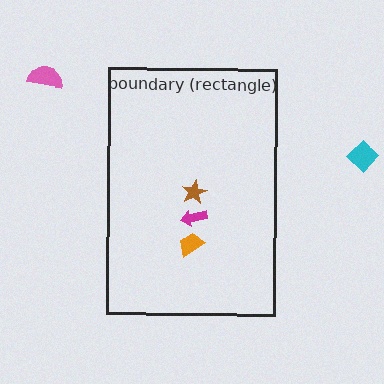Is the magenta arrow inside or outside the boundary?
Inside.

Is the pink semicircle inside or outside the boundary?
Outside.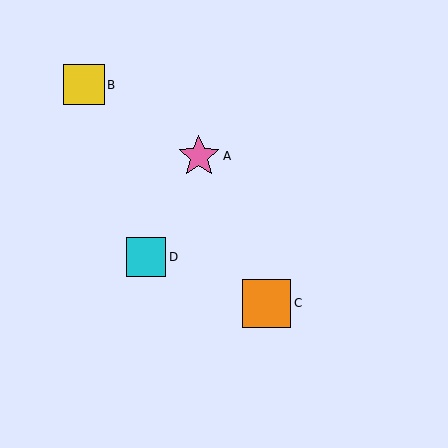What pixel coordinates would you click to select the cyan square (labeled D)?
Click at (146, 257) to select the cyan square D.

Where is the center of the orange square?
The center of the orange square is at (267, 303).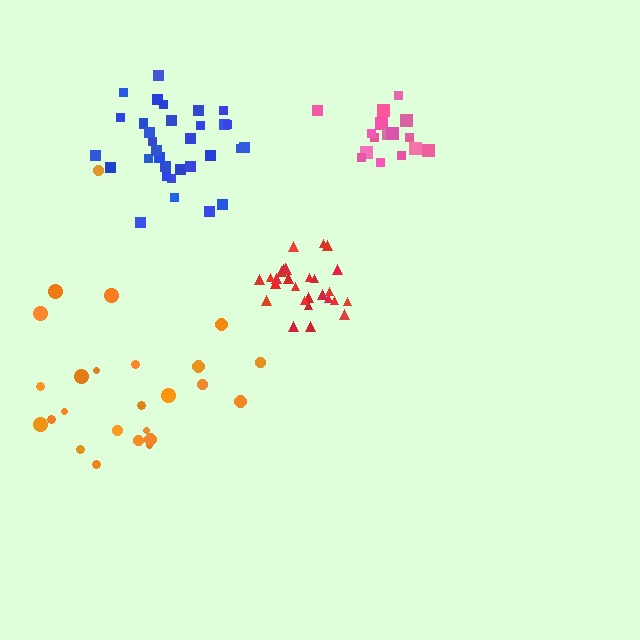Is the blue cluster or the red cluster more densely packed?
Red.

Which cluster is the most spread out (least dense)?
Orange.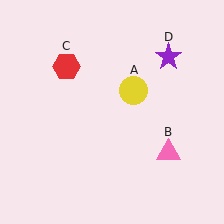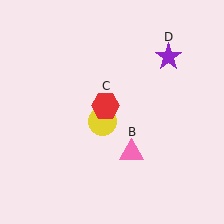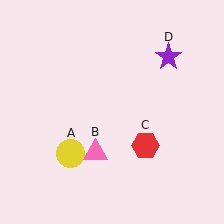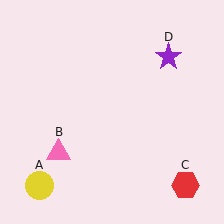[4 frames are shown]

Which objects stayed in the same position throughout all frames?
Purple star (object D) remained stationary.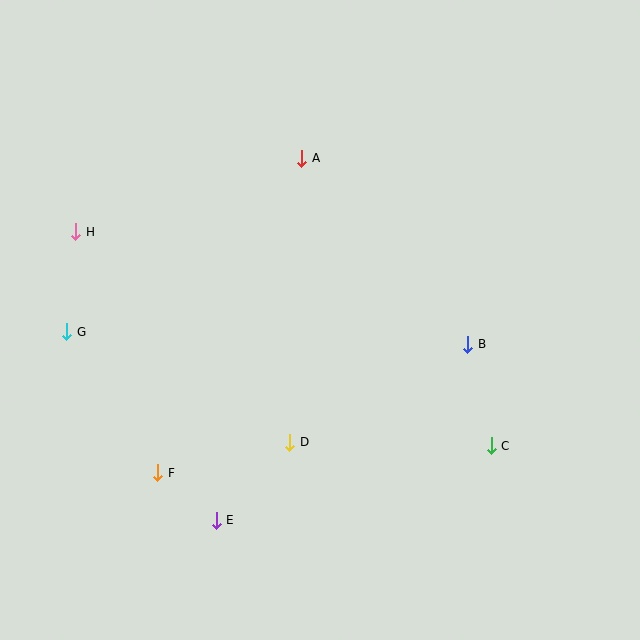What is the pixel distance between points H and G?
The distance between H and G is 100 pixels.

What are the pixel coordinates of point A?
Point A is at (302, 158).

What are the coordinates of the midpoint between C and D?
The midpoint between C and D is at (391, 444).